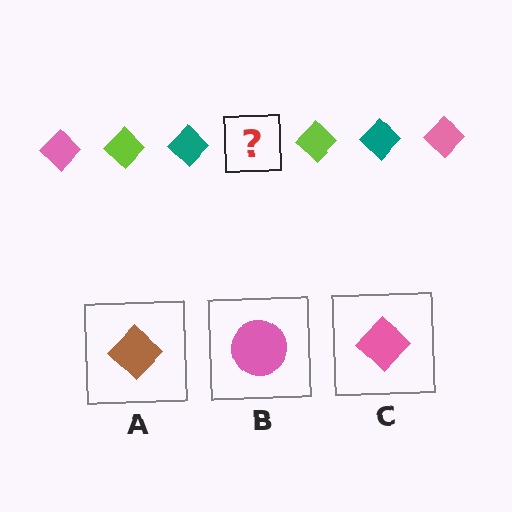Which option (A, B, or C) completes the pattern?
C.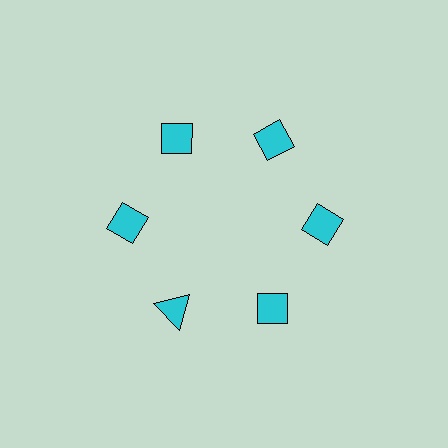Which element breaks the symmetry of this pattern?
The cyan triangle at roughly the 7 o'clock position breaks the symmetry. All other shapes are cyan diamonds.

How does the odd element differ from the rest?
It has a different shape: triangle instead of diamond.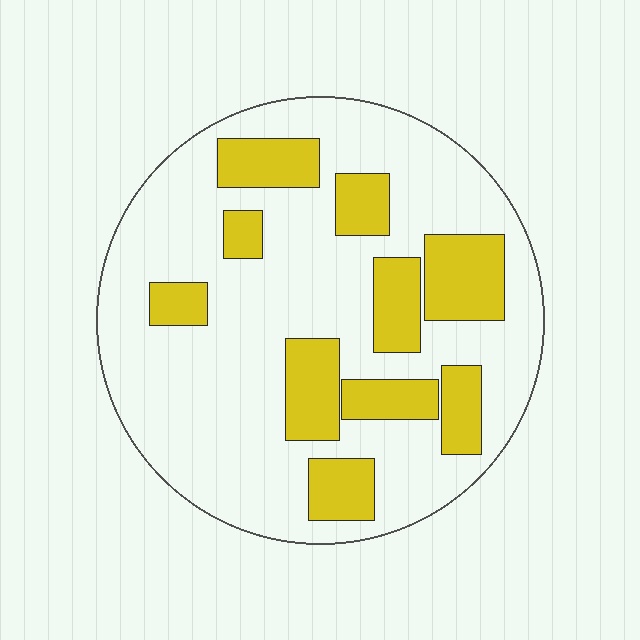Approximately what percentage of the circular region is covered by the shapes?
Approximately 25%.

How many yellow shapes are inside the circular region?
10.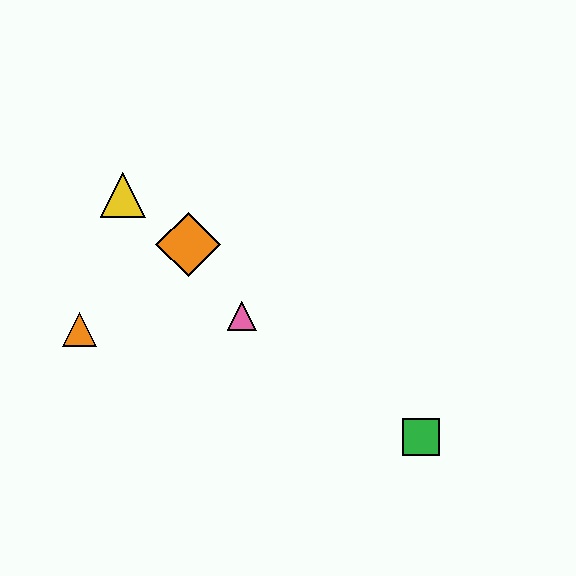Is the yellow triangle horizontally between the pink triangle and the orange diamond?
No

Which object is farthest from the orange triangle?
The green square is farthest from the orange triangle.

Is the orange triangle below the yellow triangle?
Yes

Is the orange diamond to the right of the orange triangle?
Yes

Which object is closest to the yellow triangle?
The orange diamond is closest to the yellow triangle.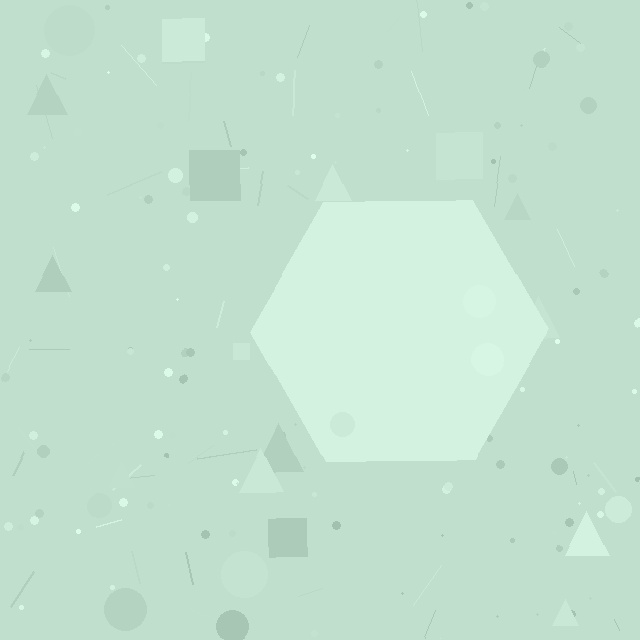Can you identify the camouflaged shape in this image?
The camouflaged shape is a hexagon.